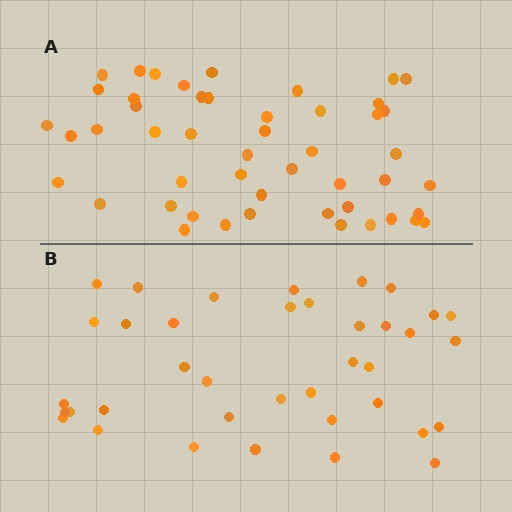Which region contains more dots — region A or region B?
Region A (the top region) has more dots.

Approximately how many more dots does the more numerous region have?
Region A has roughly 12 or so more dots than region B.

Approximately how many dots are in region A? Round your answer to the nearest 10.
About 50 dots. (The exact count is 49, which rounds to 50.)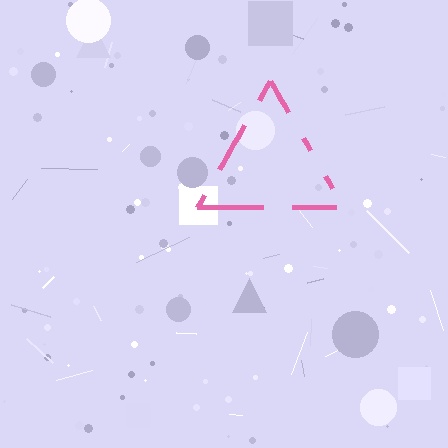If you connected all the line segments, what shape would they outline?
They would outline a triangle.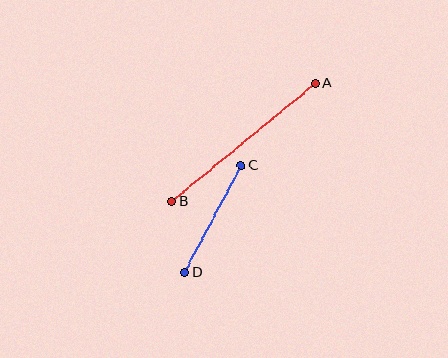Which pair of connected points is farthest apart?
Points A and B are farthest apart.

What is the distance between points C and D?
The distance is approximately 121 pixels.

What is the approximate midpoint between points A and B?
The midpoint is at approximately (243, 142) pixels.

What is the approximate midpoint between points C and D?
The midpoint is at approximately (213, 219) pixels.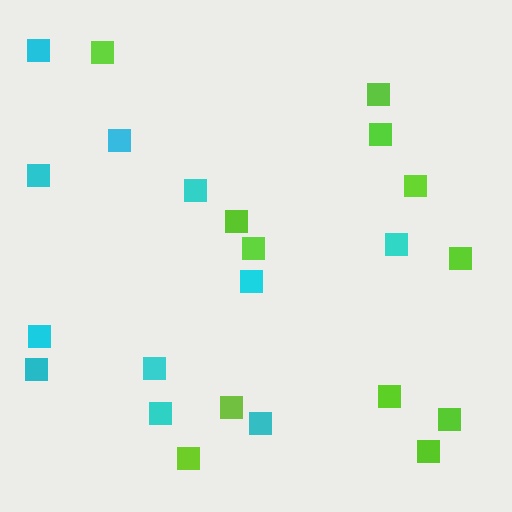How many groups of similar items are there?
There are 2 groups: one group of lime squares (12) and one group of cyan squares (11).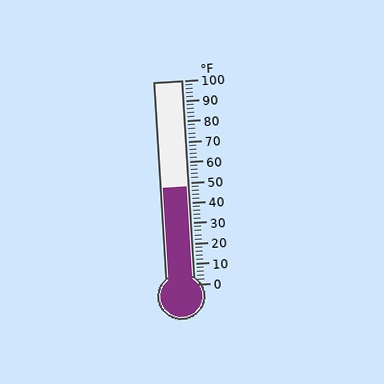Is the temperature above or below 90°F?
The temperature is below 90°F.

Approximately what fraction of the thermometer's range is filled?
The thermometer is filled to approximately 50% of its range.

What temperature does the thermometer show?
The thermometer shows approximately 48°F.